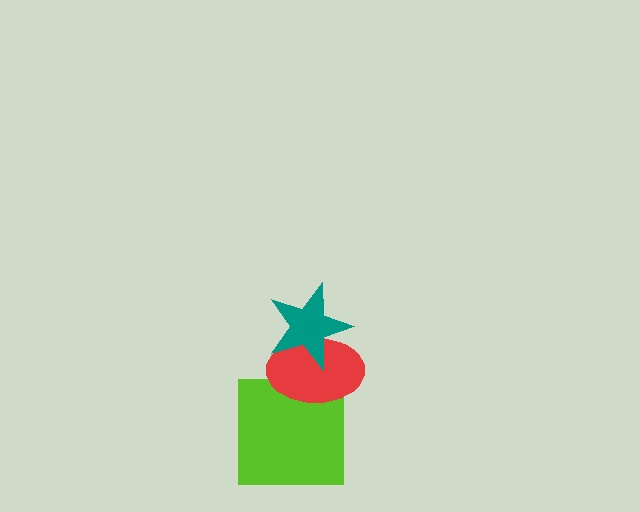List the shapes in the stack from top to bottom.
From top to bottom: the teal star, the red ellipse, the lime square.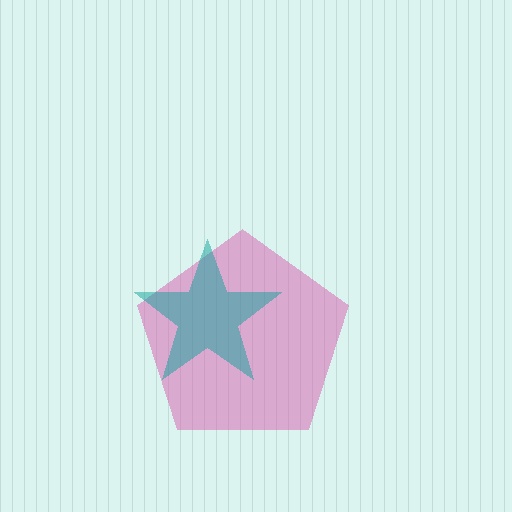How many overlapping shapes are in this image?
There are 2 overlapping shapes in the image.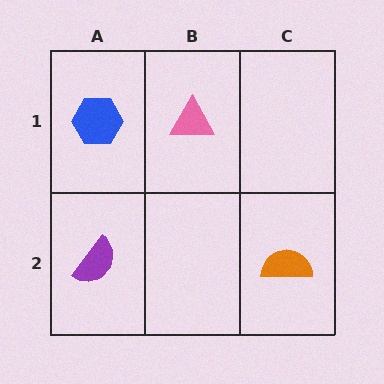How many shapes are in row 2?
2 shapes.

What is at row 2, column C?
An orange semicircle.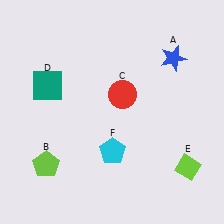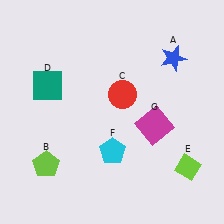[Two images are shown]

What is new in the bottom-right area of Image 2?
A magenta square (G) was added in the bottom-right area of Image 2.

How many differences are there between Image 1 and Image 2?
There is 1 difference between the two images.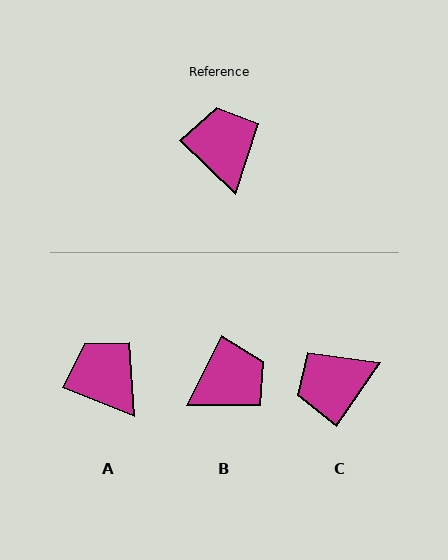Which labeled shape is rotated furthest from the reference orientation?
C, about 100 degrees away.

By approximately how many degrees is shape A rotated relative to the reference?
Approximately 22 degrees counter-clockwise.